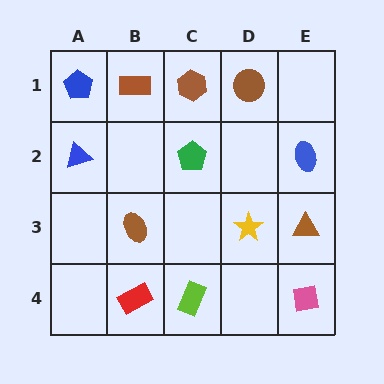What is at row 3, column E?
A brown triangle.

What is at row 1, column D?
A brown circle.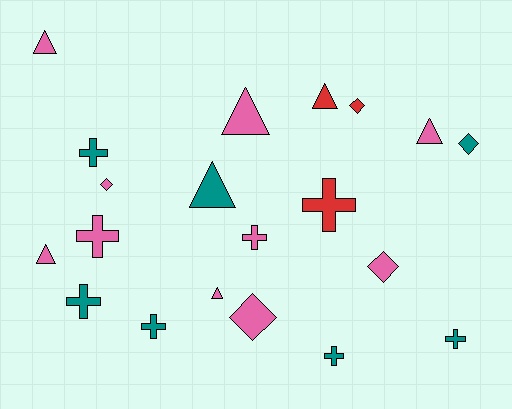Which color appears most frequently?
Pink, with 10 objects.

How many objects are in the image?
There are 20 objects.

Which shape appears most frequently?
Cross, with 8 objects.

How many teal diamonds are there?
There is 1 teal diamond.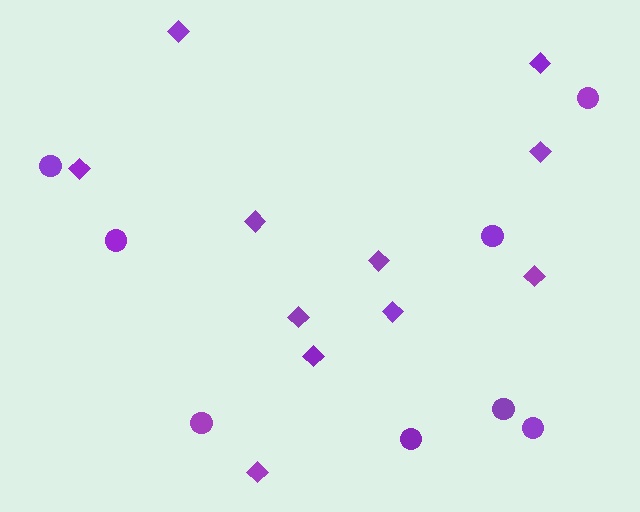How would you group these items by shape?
There are 2 groups: one group of diamonds (11) and one group of circles (8).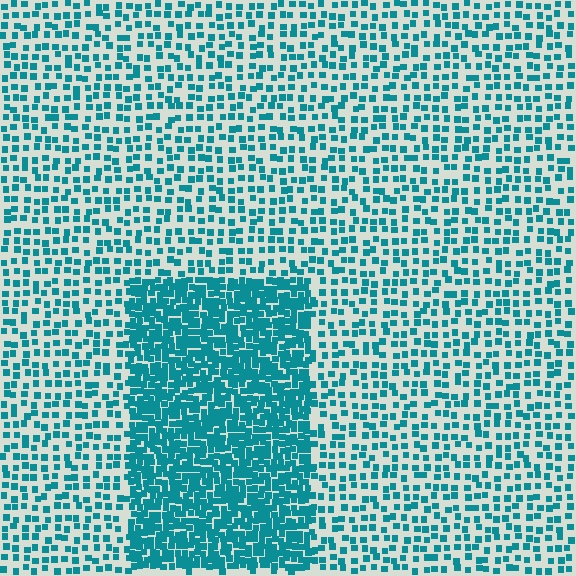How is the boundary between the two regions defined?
The boundary is defined by a change in element density (approximately 2.5x ratio). All elements are the same color, size, and shape.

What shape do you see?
I see a rectangle.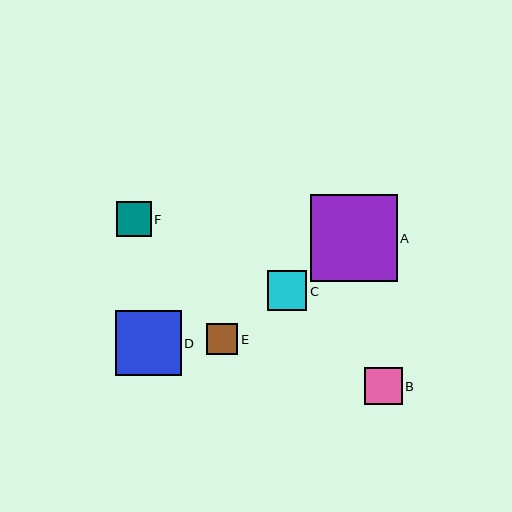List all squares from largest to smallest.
From largest to smallest: A, D, C, B, F, E.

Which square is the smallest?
Square E is the smallest with a size of approximately 31 pixels.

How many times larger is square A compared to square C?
Square A is approximately 2.2 times the size of square C.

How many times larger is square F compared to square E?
Square F is approximately 1.1 times the size of square E.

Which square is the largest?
Square A is the largest with a size of approximately 87 pixels.